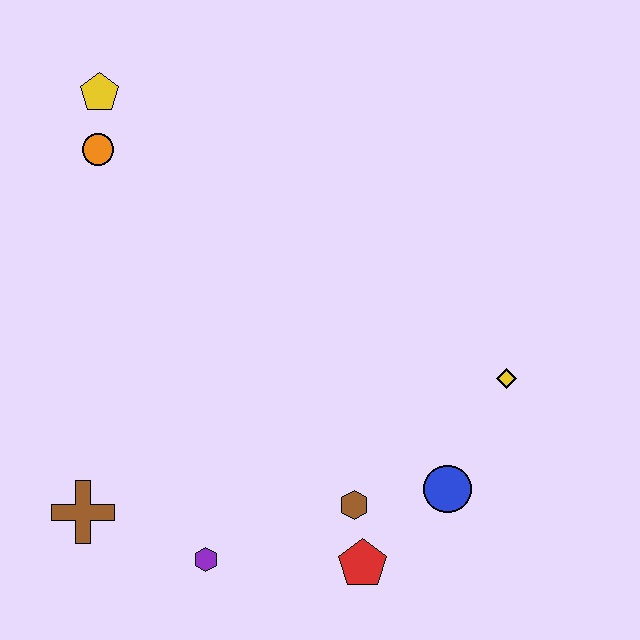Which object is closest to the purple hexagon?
The brown cross is closest to the purple hexagon.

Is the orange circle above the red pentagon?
Yes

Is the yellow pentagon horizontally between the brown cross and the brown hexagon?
Yes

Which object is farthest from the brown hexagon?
The yellow pentagon is farthest from the brown hexagon.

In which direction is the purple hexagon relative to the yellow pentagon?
The purple hexagon is below the yellow pentagon.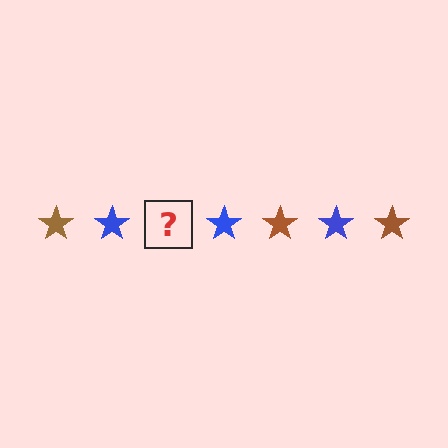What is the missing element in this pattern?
The missing element is a brown star.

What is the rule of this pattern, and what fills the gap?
The rule is that the pattern cycles through brown, blue stars. The gap should be filled with a brown star.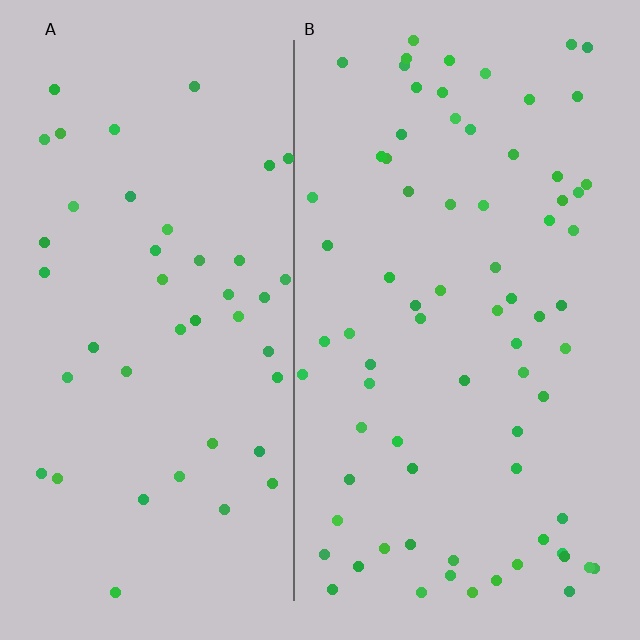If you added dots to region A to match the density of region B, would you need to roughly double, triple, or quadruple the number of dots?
Approximately double.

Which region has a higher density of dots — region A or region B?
B (the right).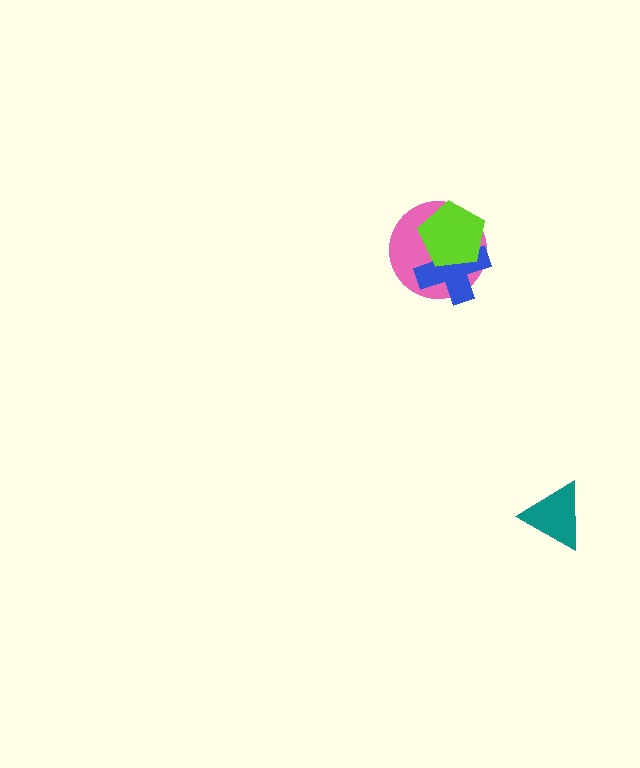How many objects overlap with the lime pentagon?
2 objects overlap with the lime pentagon.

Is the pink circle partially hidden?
Yes, it is partially covered by another shape.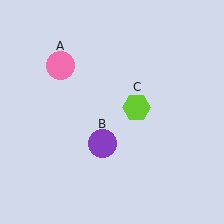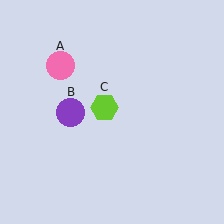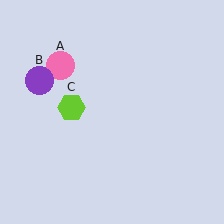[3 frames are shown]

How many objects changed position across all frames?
2 objects changed position: purple circle (object B), lime hexagon (object C).